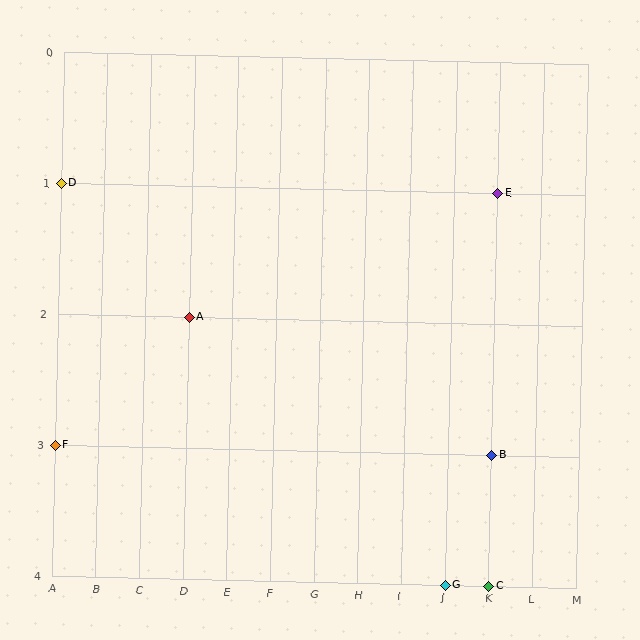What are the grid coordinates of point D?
Point D is at grid coordinates (A, 1).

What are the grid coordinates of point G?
Point G is at grid coordinates (J, 4).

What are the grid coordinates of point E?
Point E is at grid coordinates (K, 1).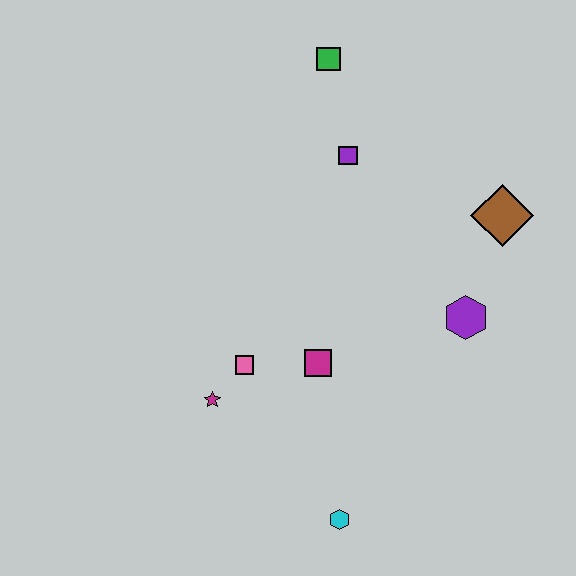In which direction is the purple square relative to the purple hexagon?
The purple square is above the purple hexagon.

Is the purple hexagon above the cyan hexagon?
Yes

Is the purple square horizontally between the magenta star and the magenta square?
No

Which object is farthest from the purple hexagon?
The green square is farthest from the purple hexagon.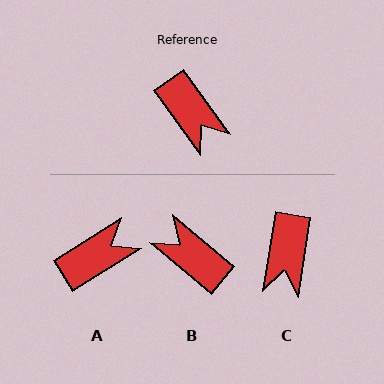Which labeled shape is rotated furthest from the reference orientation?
B, about 165 degrees away.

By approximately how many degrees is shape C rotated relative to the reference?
Approximately 44 degrees clockwise.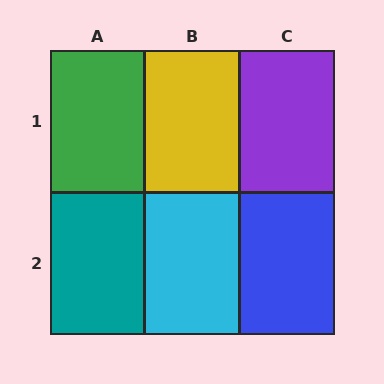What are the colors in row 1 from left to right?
Green, yellow, purple.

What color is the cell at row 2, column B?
Cyan.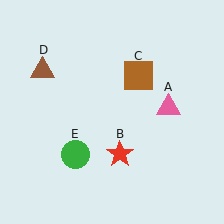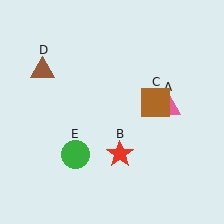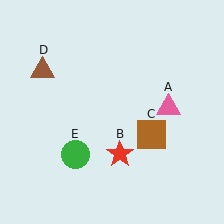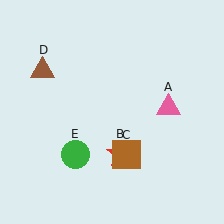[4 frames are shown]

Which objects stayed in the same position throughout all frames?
Pink triangle (object A) and red star (object B) and brown triangle (object D) and green circle (object E) remained stationary.